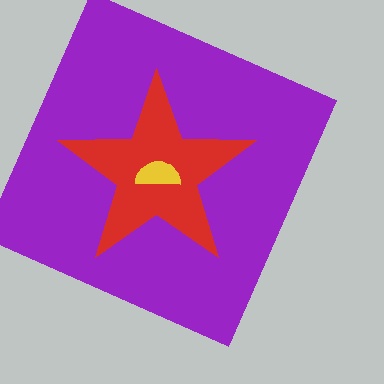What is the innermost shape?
The yellow semicircle.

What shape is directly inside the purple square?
The red star.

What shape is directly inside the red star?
The yellow semicircle.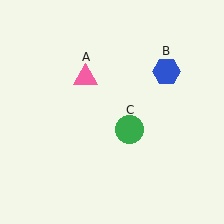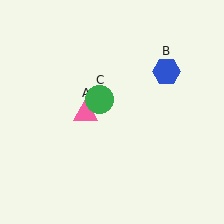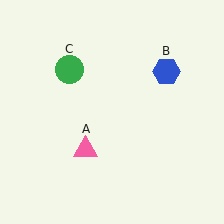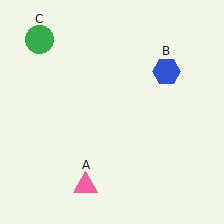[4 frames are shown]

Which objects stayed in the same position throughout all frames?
Blue hexagon (object B) remained stationary.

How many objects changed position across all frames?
2 objects changed position: pink triangle (object A), green circle (object C).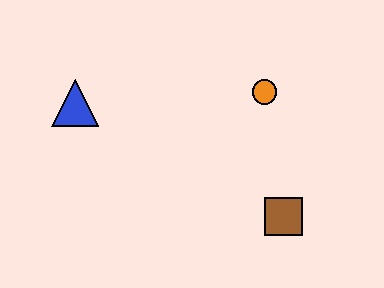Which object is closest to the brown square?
The orange circle is closest to the brown square.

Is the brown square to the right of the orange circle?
Yes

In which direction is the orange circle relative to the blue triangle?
The orange circle is to the right of the blue triangle.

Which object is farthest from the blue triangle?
The brown square is farthest from the blue triangle.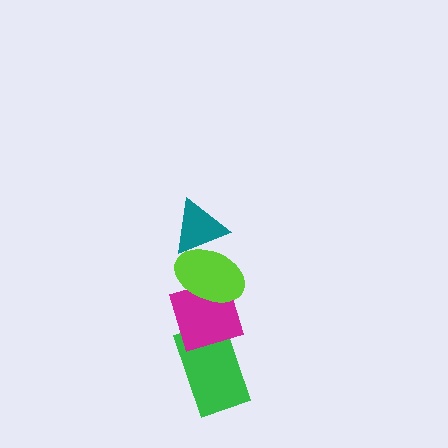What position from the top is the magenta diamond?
The magenta diamond is 3rd from the top.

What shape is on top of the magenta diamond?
The lime ellipse is on top of the magenta diamond.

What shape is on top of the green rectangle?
The magenta diamond is on top of the green rectangle.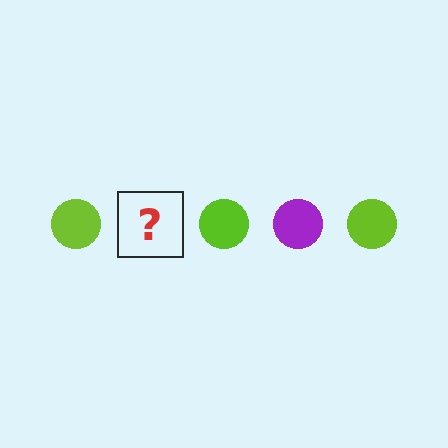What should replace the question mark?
The question mark should be replaced with a purple circle.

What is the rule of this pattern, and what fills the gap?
The rule is that the pattern cycles through lime, purple circles. The gap should be filled with a purple circle.